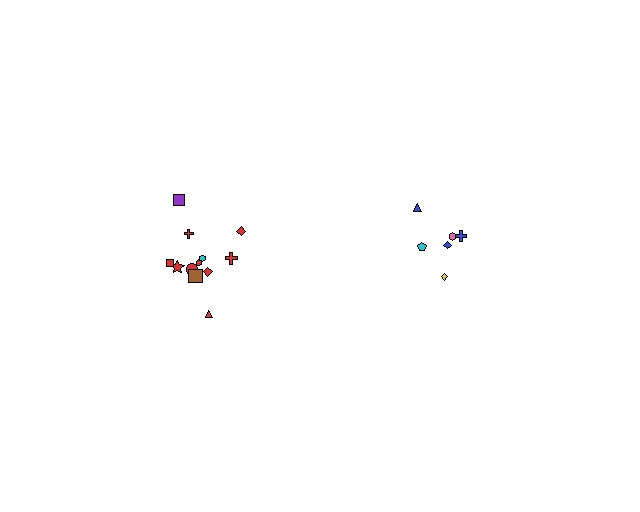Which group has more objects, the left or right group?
The left group.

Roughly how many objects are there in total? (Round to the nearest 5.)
Roughly 20 objects in total.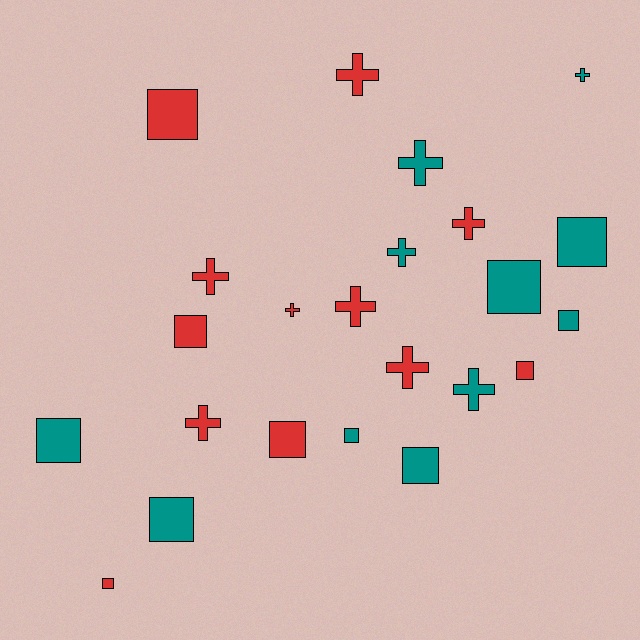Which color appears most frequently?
Red, with 12 objects.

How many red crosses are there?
There are 7 red crosses.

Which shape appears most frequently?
Square, with 12 objects.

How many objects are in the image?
There are 23 objects.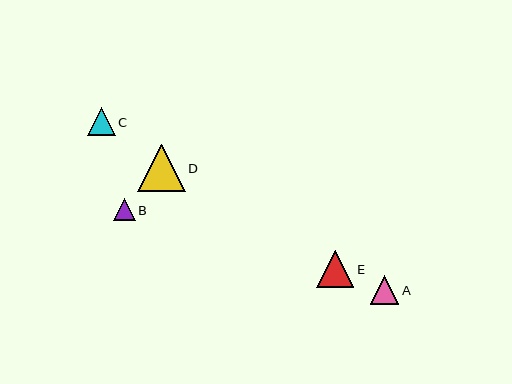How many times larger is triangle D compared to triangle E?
Triangle D is approximately 1.3 times the size of triangle E.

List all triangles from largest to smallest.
From largest to smallest: D, E, A, C, B.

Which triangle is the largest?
Triangle D is the largest with a size of approximately 48 pixels.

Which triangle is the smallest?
Triangle B is the smallest with a size of approximately 22 pixels.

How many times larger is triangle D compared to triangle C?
Triangle D is approximately 1.7 times the size of triangle C.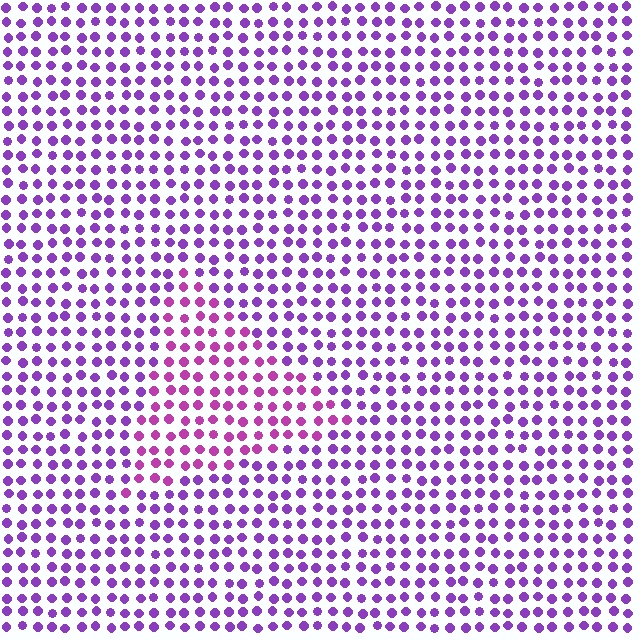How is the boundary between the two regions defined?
The boundary is defined purely by a slight shift in hue (about 32 degrees). Spacing, size, and orientation are identical on both sides.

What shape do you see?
I see a triangle.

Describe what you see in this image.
The image is filled with small purple elements in a uniform arrangement. A triangle-shaped region is visible where the elements are tinted to a slightly different hue, forming a subtle color boundary.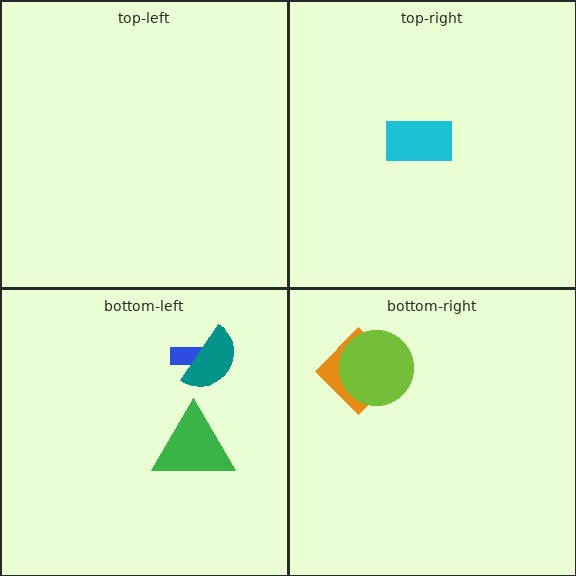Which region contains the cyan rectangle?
The top-right region.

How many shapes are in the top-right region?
1.